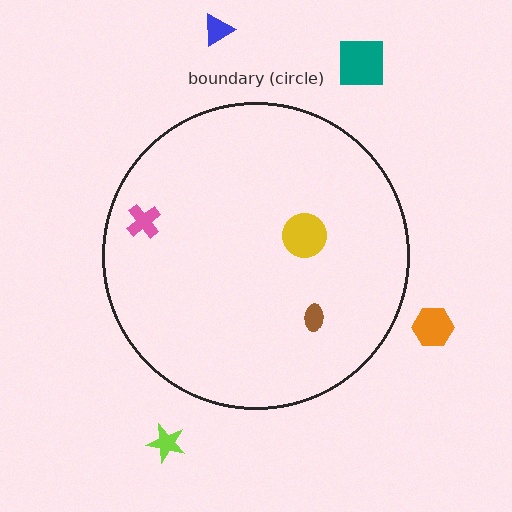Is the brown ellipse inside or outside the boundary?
Inside.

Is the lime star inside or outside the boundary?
Outside.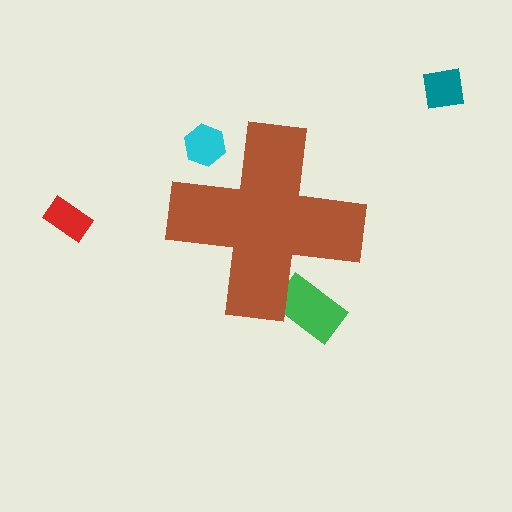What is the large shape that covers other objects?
A brown cross.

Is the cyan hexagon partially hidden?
Yes, the cyan hexagon is partially hidden behind the brown cross.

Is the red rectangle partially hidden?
No, the red rectangle is fully visible.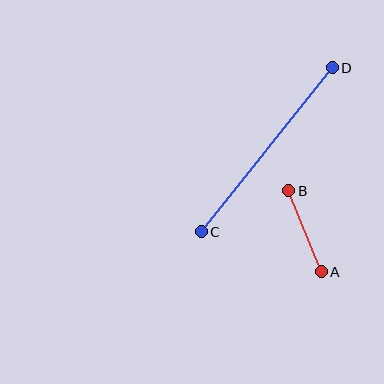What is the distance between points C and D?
The distance is approximately 210 pixels.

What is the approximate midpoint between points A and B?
The midpoint is at approximately (305, 231) pixels.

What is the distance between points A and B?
The distance is approximately 87 pixels.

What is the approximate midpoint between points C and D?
The midpoint is at approximately (267, 150) pixels.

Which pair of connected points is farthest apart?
Points C and D are farthest apart.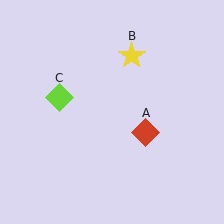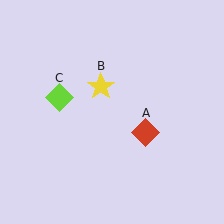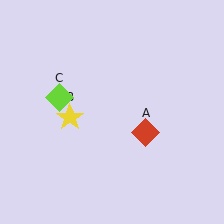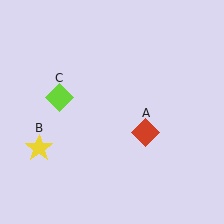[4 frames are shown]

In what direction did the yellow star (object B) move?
The yellow star (object B) moved down and to the left.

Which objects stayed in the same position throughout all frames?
Red diamond (object A) and lime diamond (object C) remained stationary.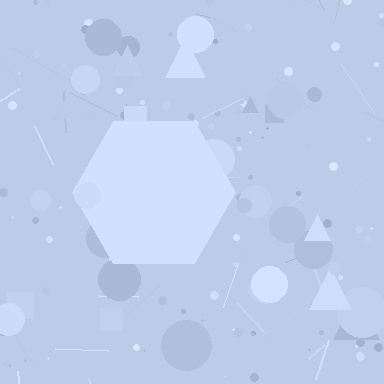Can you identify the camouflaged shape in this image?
The camouflaged shape is a hexagon.